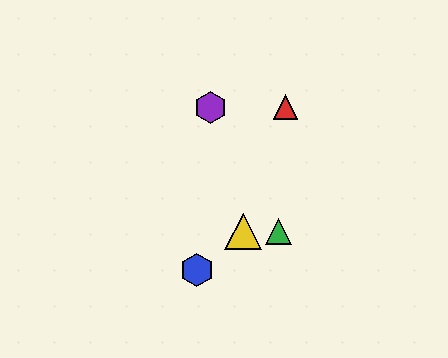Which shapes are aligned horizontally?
The green triangle, the yellow triangle are aligned horizontally.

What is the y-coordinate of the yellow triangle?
The yellow triangle is at y≈231.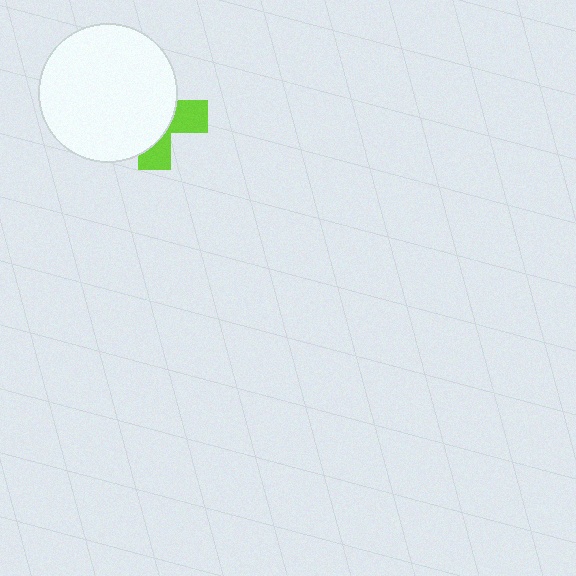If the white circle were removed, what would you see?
You would see the complete lime cross.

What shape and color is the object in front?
The object in front is a white circle.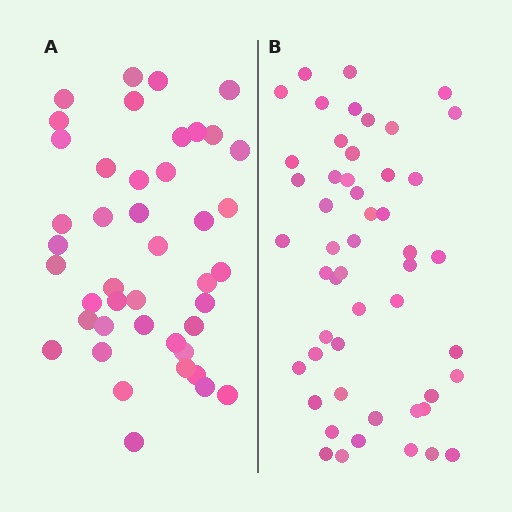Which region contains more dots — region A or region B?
Region B (the right region) has more dots.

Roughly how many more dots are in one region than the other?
Region B has roughly 8 or so more dots than region A.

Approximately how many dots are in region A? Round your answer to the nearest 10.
About 40 dots. (The exact count is 43, which rounds to 40.)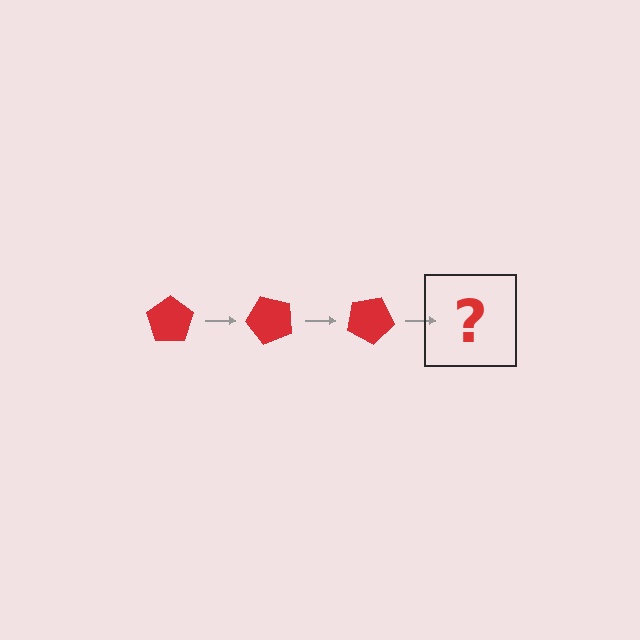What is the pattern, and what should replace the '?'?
The pattern is that the pentagon rotates 50 degrees each step. The '?' should be a red pentagon rotated 150 degrees.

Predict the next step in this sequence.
The next step is a red pentagon rotated 150 degrees.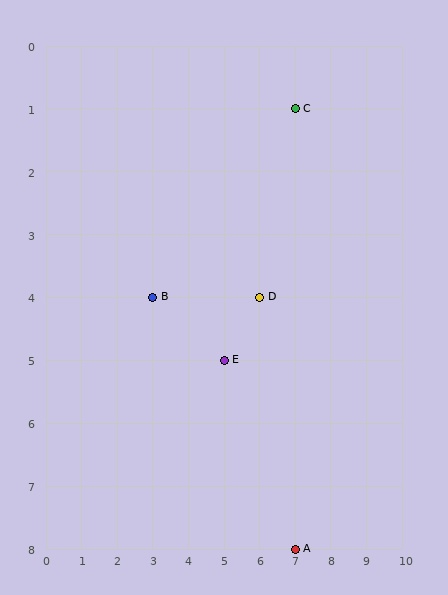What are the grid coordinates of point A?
Point A is at grid coordinates (7, 8).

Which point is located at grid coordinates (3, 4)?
Point B is at (3, 4).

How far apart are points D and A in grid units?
Points D and A are 1 column and 4 rows apart (about 4.1 grid units diagonally).